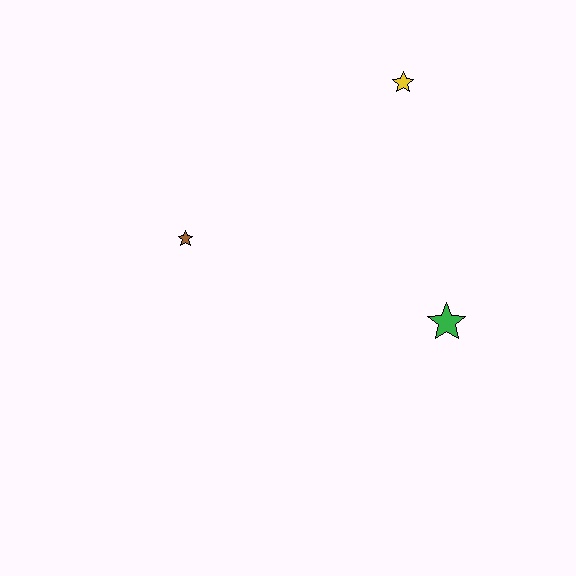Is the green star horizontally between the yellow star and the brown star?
No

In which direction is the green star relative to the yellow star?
The green star is below the yellow star.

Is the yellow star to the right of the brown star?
Yes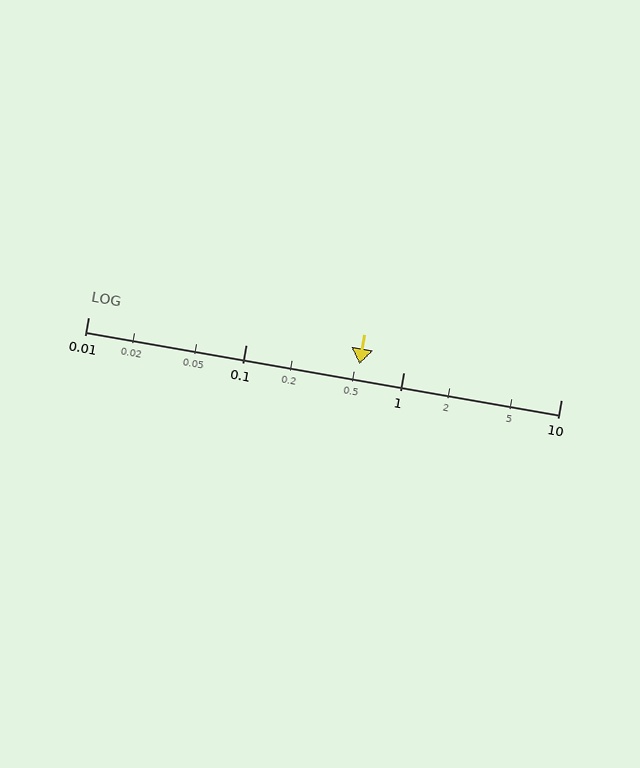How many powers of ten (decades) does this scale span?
The scale spans 3 decades, from 0.01 to 10.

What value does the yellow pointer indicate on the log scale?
The pointer indicates approximately 0.53.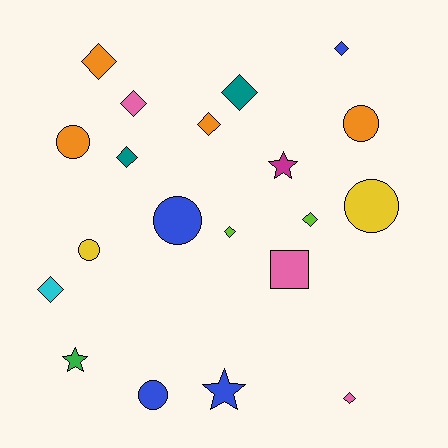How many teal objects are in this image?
There are 2 teal objects.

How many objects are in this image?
There are 20 objects.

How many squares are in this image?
There is 1 square.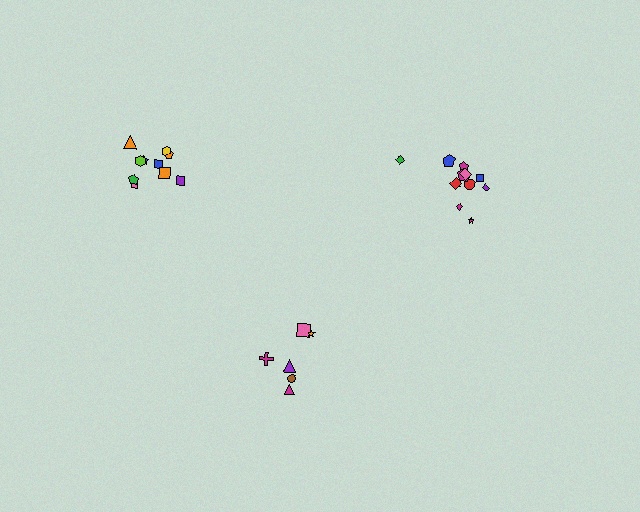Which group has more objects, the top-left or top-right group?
The top-right group.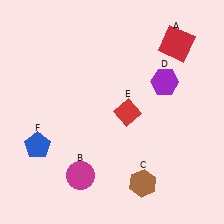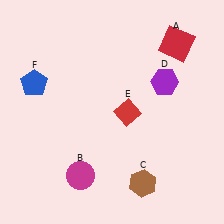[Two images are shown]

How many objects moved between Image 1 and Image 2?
1 object moved between the two images.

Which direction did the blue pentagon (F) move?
The blue pentagon (F) moved up.